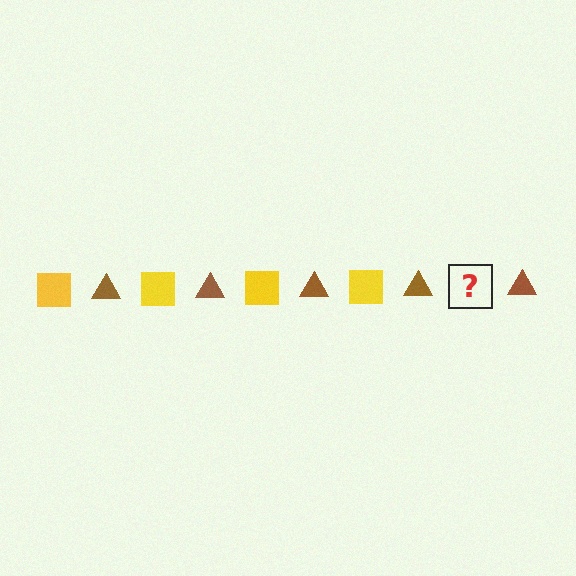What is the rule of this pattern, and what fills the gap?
The rule is that the pattern alternates between yellow square and brown triangle. The gap should be filled with a yellow square.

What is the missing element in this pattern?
The missing element is a yellow square.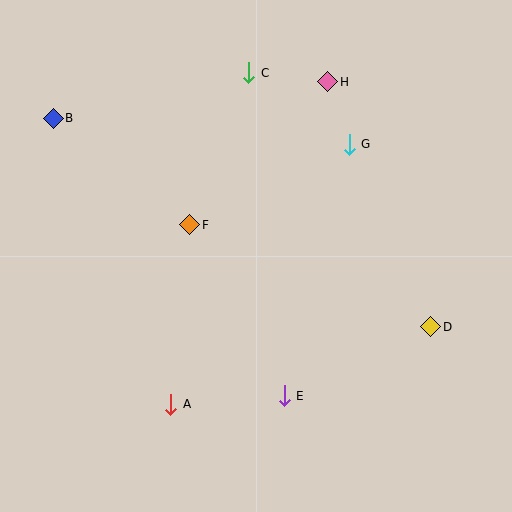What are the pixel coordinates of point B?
Point B is at (53, 118).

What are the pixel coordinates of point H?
Point H is at (328, 82).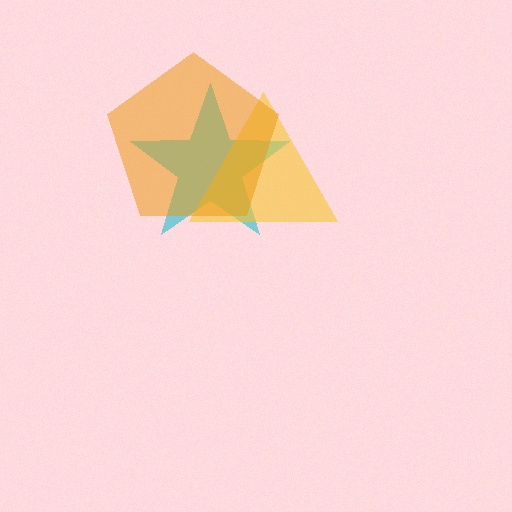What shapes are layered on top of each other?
The layered shapes are: a cyan star, a yellow triangle, an orange pentagon.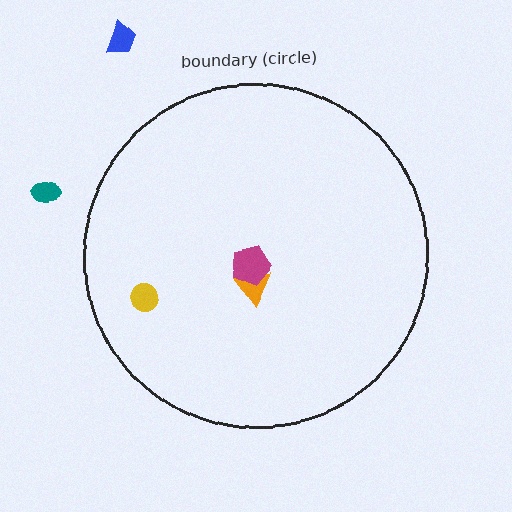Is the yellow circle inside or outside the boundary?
Inside.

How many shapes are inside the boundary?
3 inside, 2 outside.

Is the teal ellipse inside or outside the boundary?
Outside.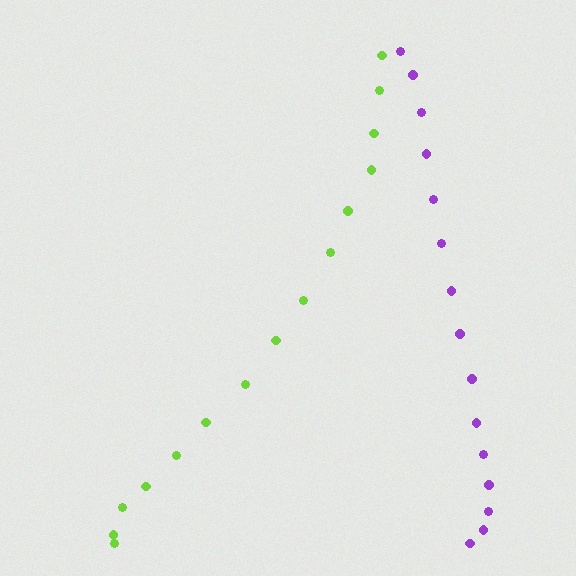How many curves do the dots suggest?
There are 2 distinct paths.